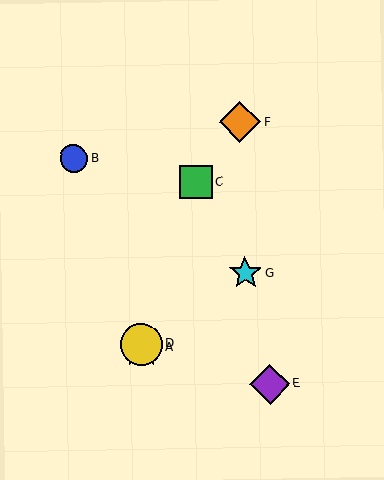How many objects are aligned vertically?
2 objects (A, D) are aligned vertically.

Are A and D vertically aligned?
Yes, both are at x≈141.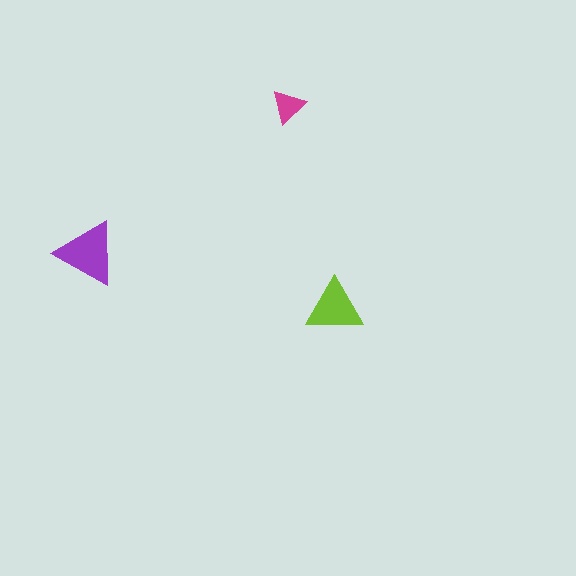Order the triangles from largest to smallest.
the purple one, the lime one, the magenta one.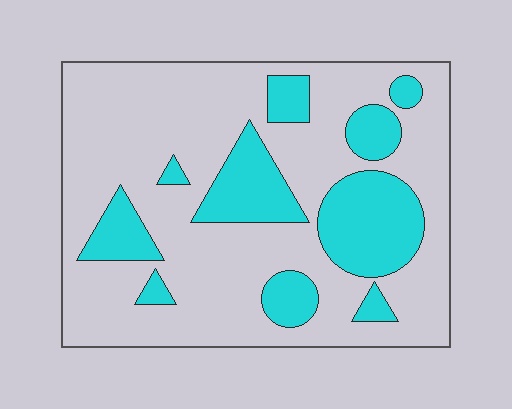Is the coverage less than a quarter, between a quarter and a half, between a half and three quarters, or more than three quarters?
Between a quarter and a half.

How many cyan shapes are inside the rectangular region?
10.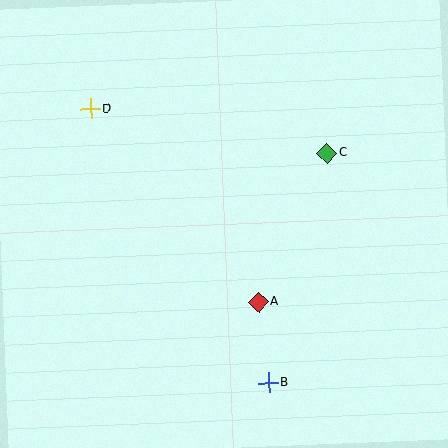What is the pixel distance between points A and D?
The distance between A and D is 256 pixels.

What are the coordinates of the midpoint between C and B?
The midpoint between C and B is at (298, 268).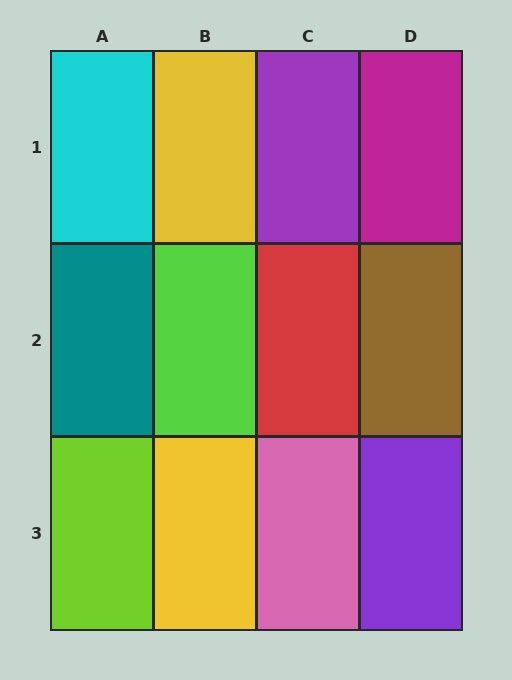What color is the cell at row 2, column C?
Red.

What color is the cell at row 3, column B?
Yellow.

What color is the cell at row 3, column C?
Pink.